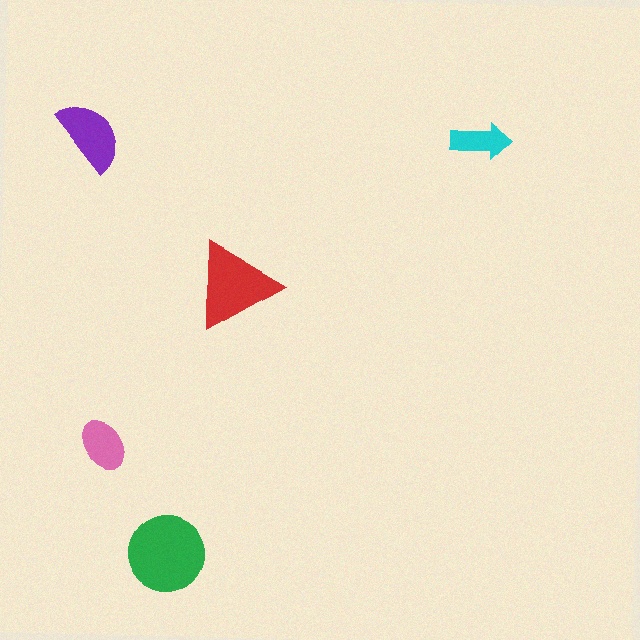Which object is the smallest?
The cyan arrow.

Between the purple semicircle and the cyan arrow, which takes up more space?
The purple semicircle.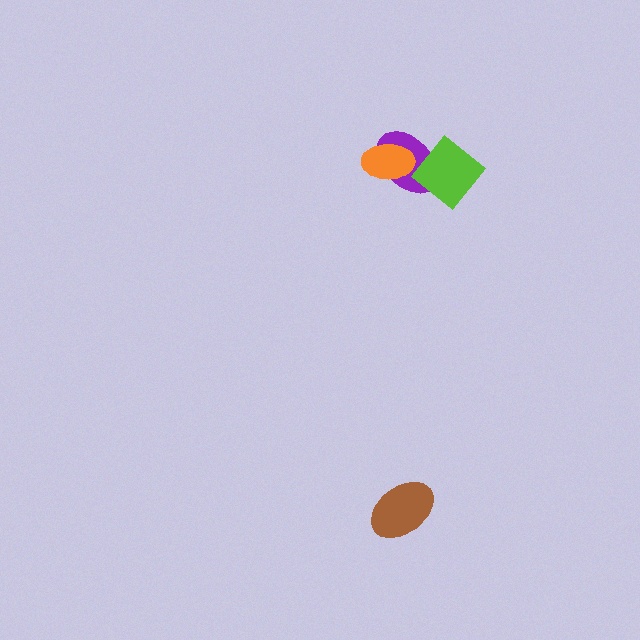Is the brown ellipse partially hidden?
No, no other shape covers it.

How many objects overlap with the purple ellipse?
2 objects overlap with the purple ellipse.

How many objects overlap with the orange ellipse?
1 object overlaps with the orange ellipse.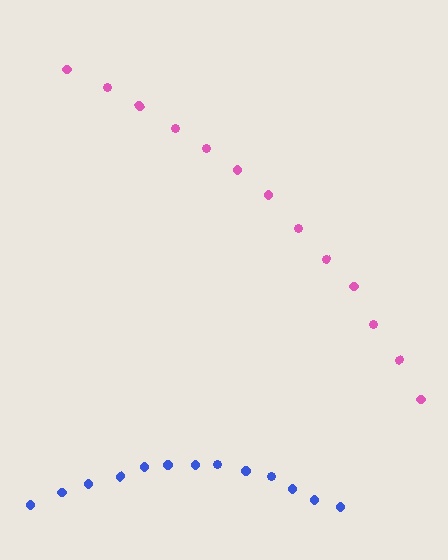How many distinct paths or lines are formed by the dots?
There are 2 distinct paths.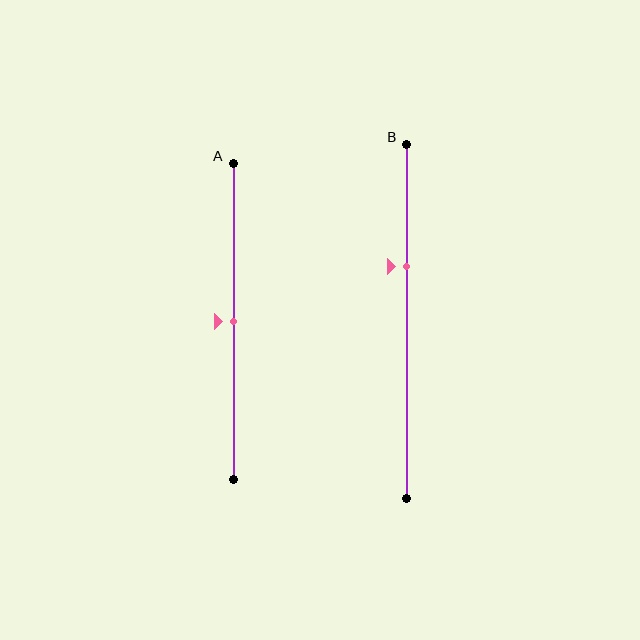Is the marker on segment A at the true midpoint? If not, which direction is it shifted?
Yes, the marker on segment A is at the true midpoint.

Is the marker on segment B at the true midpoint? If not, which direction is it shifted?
No, the marker on segment B is shifted upward by about 15% of the segment length.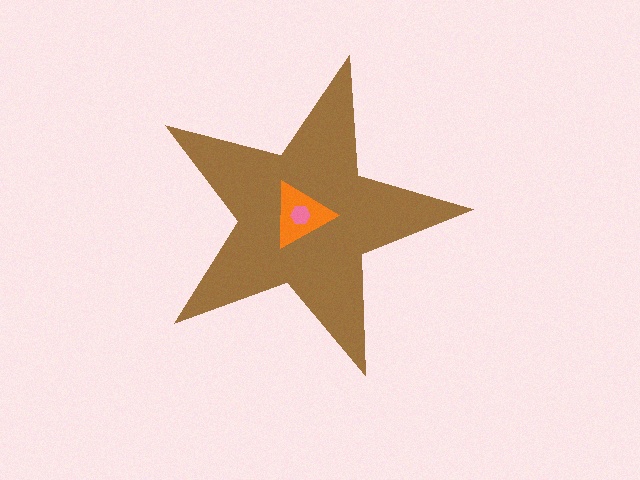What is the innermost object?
The pink hexagon.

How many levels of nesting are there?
3.